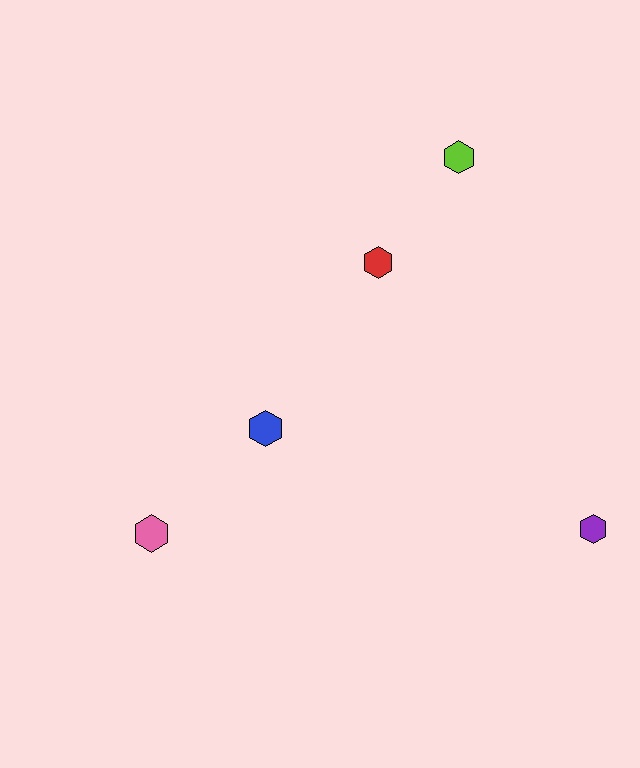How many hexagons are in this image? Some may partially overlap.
There are 5 hexagons.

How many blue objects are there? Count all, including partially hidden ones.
There is 1 blue object.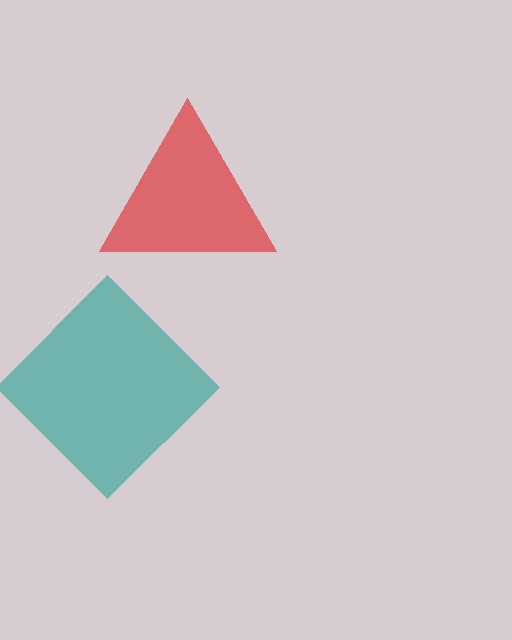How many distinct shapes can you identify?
There are 2 distinct shapes: a teal diamond, a red triangle.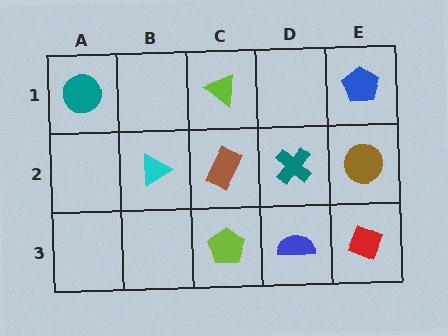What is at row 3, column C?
A lime pentagon.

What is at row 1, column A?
A teal circle.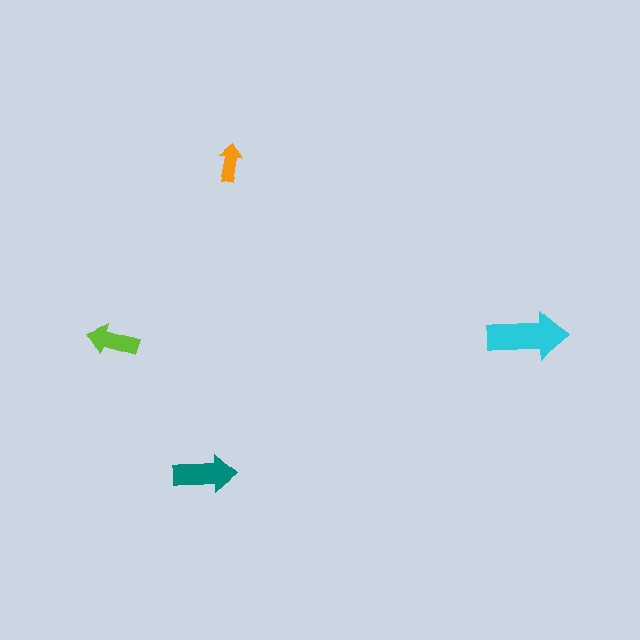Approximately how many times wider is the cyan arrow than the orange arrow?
About 2 times wider.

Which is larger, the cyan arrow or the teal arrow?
The cyan one.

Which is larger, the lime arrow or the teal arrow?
The teal one.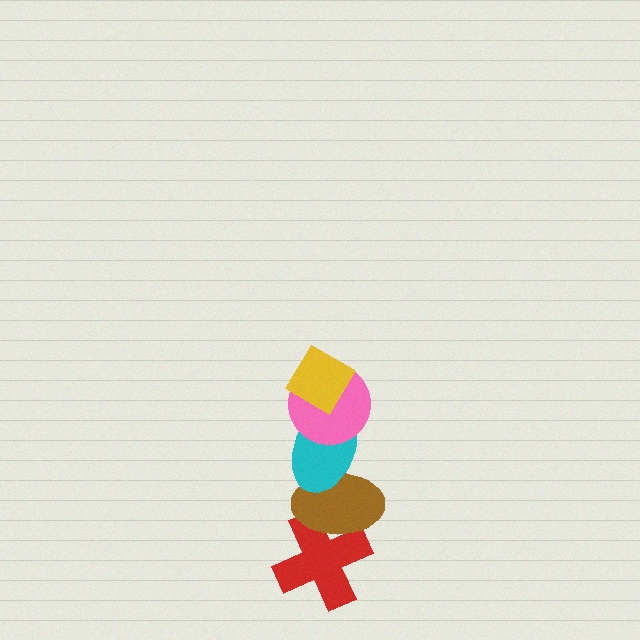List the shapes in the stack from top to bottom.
From top to bottom: the yellow diamond, the pink circle, the cyan ellipse, the brown ellipse, the red cross.